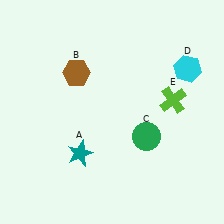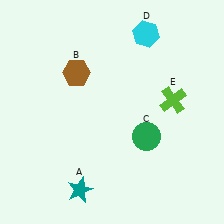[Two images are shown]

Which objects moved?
The objects that moved are: the teal star (A), the cyan hexagon (D).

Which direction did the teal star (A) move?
The teal star (A) moved down.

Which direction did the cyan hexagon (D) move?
The cyan hexagon (D) moved left.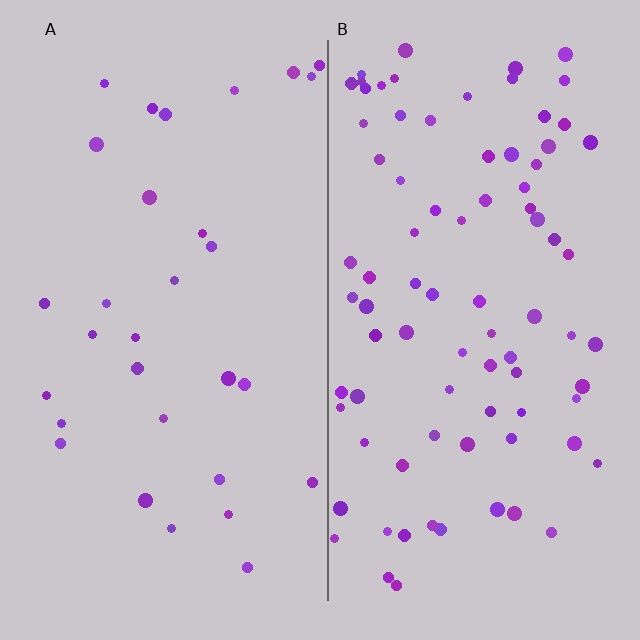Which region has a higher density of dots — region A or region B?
B (the right).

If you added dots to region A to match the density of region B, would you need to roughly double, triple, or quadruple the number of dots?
Approximately triple.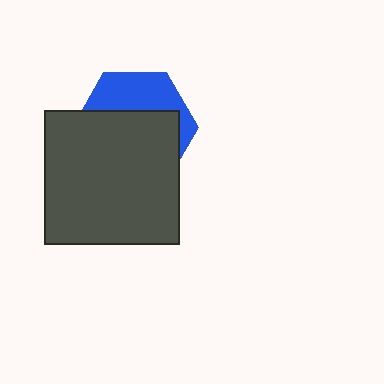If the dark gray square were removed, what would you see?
You would see the complete blue hexagon.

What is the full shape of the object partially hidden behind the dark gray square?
The partially hidden object is a blue hexagon.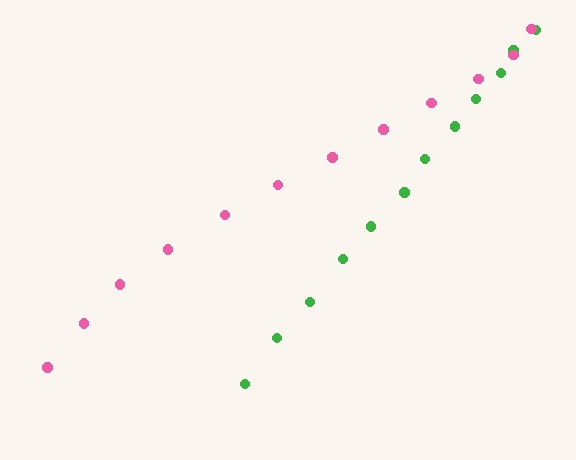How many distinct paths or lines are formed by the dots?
There are 2 distinct paths.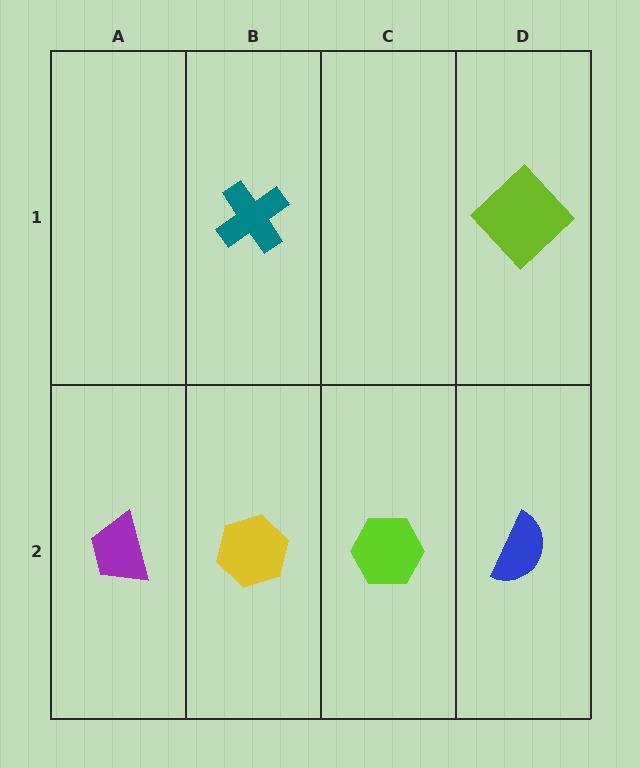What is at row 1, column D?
A lime diamond.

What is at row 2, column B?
A yellow hexagon.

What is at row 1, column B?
A teal cross.